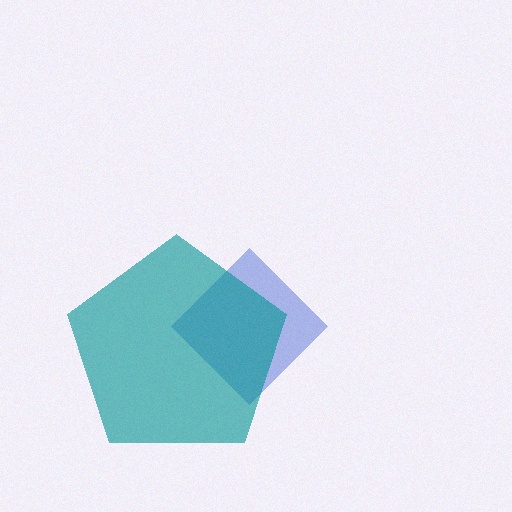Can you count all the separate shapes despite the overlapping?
Yes, there are 2 separate shapes.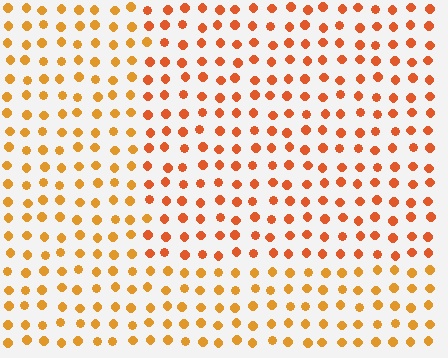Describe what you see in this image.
The image is filled with small orange elements in a uniform arrangement. A rectangle-shaped region is visible where the elements are tinted to a slightly different hue, forming a subtle color boundary.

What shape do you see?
I see a rectangle.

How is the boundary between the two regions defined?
The boundary is defined purely by a slight shift in hue (about 21 degrees). Spacing, size, and orientation are identical on both sides.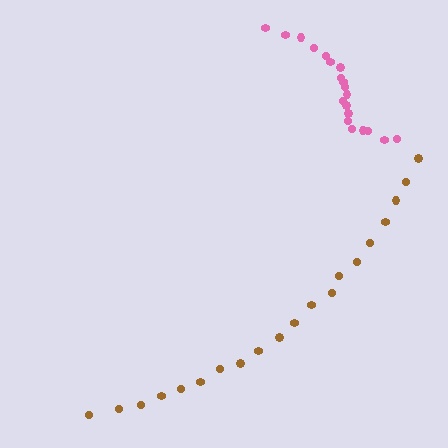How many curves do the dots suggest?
There are 2 distinct paths.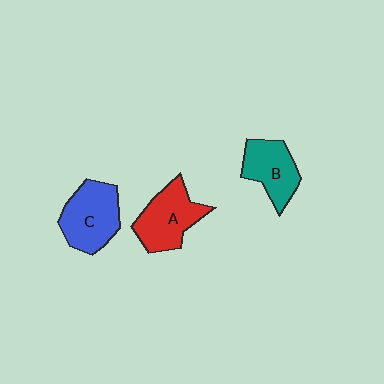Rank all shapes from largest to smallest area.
From largest to smallest: C (blue), A (red), B (teal).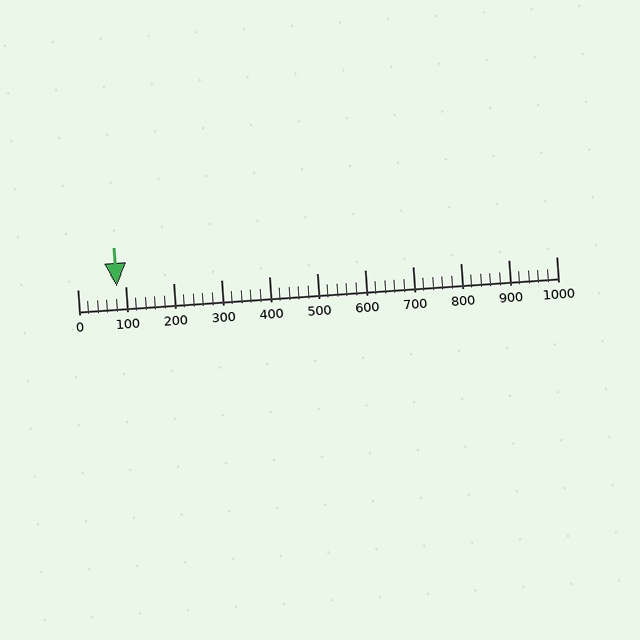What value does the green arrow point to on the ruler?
The green arrow points to approximately 83.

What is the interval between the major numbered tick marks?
The major tick marks are spaced 100 units apart.